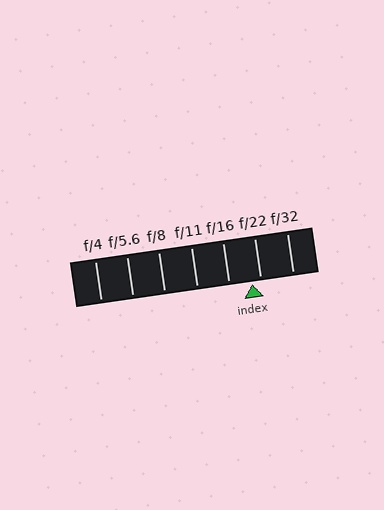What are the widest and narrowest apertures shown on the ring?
The widest aperture shown is f/4 and the narrowest is f/32.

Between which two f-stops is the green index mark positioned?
The index mark is between f/16 and f/22.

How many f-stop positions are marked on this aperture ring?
There are 7 f-stop positions marked.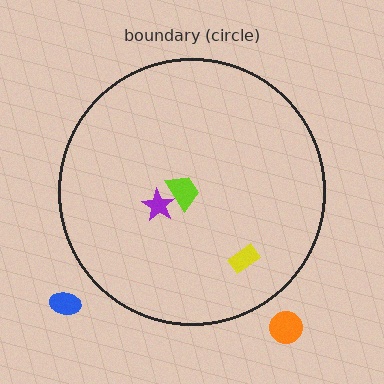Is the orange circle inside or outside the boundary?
Outside.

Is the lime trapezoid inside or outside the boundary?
Inside.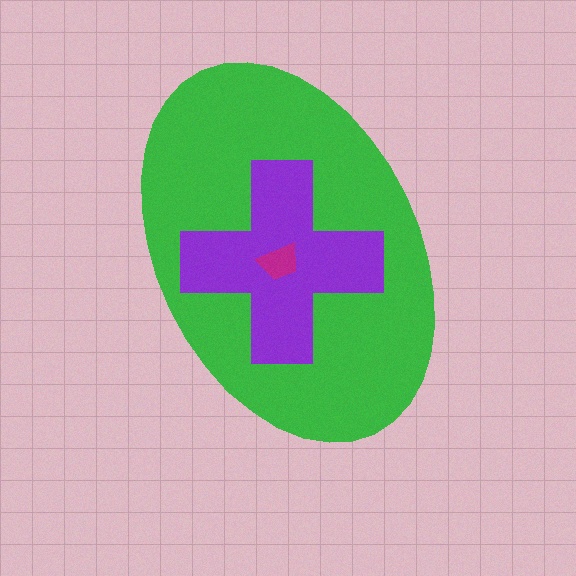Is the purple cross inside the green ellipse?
Yes.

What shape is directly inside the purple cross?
The magenta trapezoid.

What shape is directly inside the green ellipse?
The purple cross.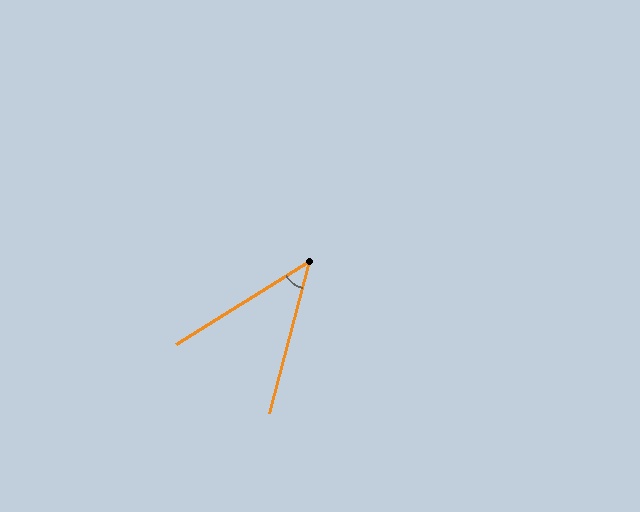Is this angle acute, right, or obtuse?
It is acute.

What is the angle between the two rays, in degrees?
Approximately 43 degrees.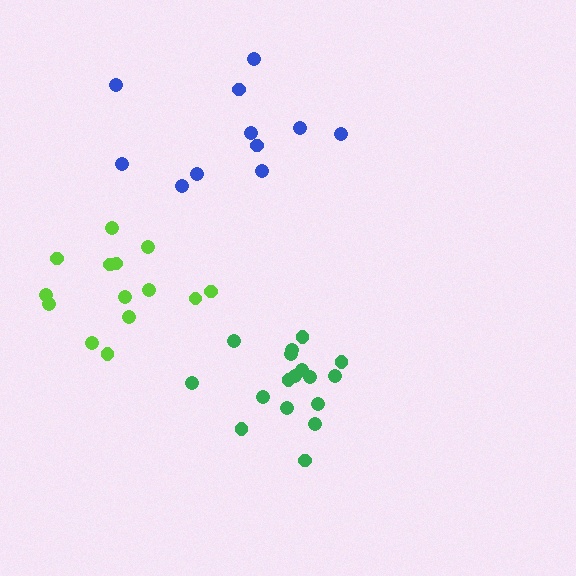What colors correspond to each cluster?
The clusters are colored: blue, green, lime.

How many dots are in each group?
Group 1: 11 dots, Group 2: 17 dots, Group 3: 14 dots (42 total).